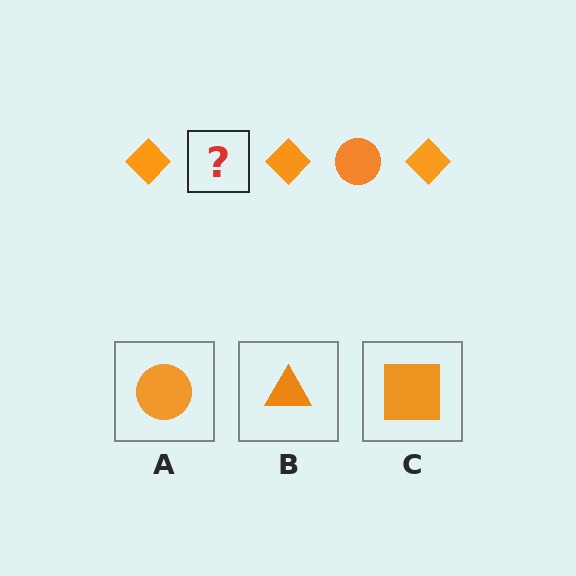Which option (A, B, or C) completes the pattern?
A.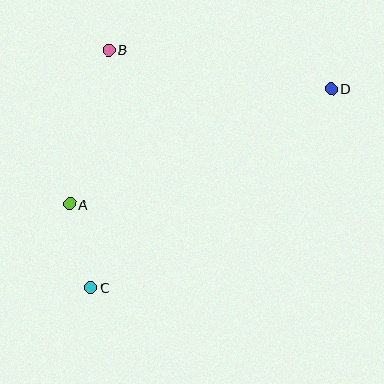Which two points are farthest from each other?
Points C and D are farthest from each other.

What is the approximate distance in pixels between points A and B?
The distance between A and B is approximately 159 pixels.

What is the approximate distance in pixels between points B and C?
The distance between B and C is approximately 238 pixels.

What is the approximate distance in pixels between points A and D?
The distance between A and D is approximately 286 pixels.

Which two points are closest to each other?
Points A and C are closest to each other.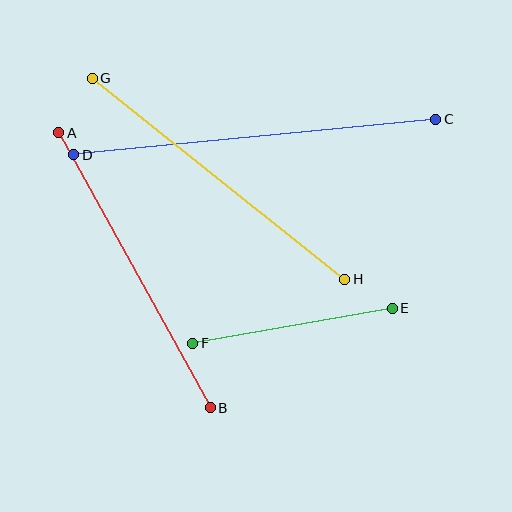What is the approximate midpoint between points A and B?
The midpoint is at approximately (135, 270) pixels.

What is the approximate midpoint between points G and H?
The midpoint is at approximately (218, 179) pixels.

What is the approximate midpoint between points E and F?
The midpoint is at approximately (293, 326) pixels.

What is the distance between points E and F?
The distance is approximately 202 pixels.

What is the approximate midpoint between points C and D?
The midpoint is at approximately (255, 137) pixels.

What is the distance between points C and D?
The distance is approximately 364 pixels.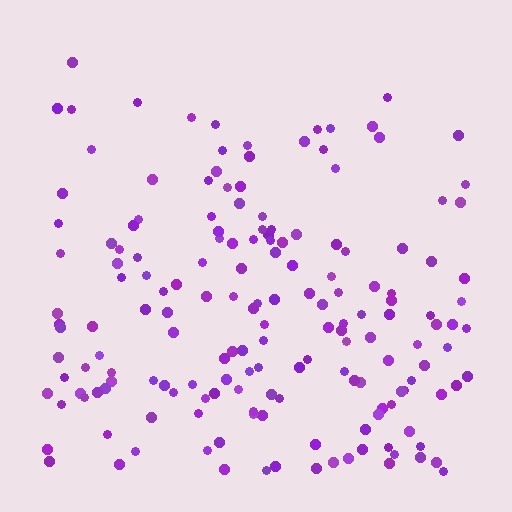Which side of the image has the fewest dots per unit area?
The top.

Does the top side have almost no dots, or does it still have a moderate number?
Still a moderate number, just noticeably fewer than the bottom.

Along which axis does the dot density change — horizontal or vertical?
Vertical.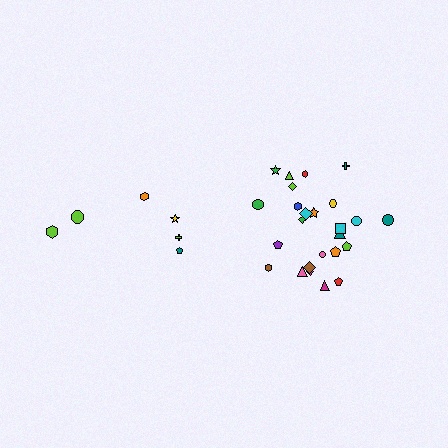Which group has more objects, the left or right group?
The right group.